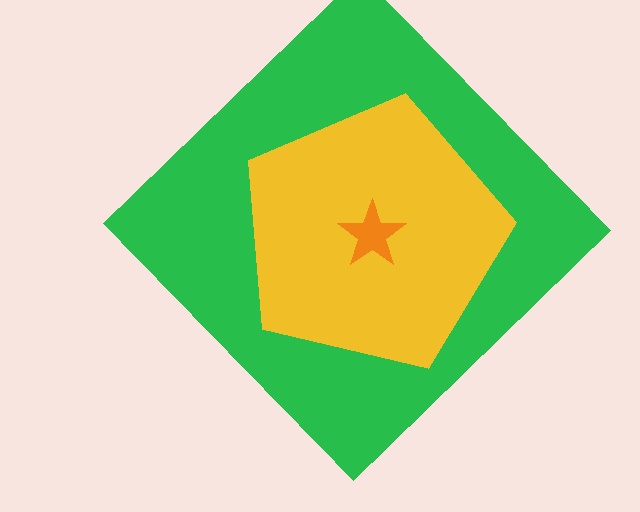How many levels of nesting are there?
3.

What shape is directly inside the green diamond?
The yellow pentagon.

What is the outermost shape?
The green diamond.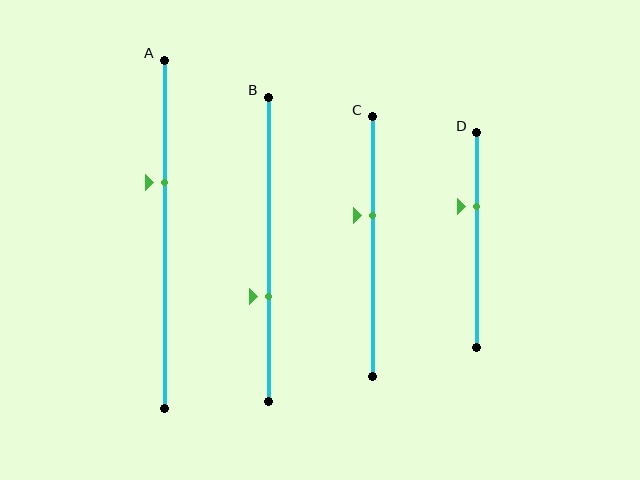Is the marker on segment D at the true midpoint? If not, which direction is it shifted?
No, the marker on segment D is shifted upward by about 16% of the segment length.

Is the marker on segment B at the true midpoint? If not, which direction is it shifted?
No, the marker on segment B is shifted downward by about 16% of the segment length.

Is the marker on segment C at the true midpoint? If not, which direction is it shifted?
No, the marker on segment C is shifted upward by about 12% of the segment length.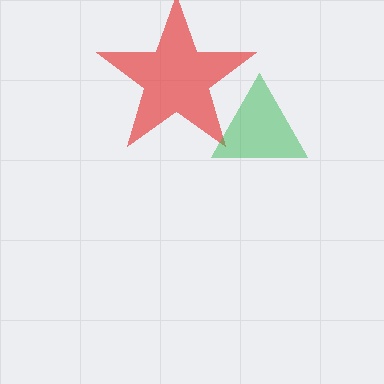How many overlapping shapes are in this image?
There are 2 overlapping shapes in the image.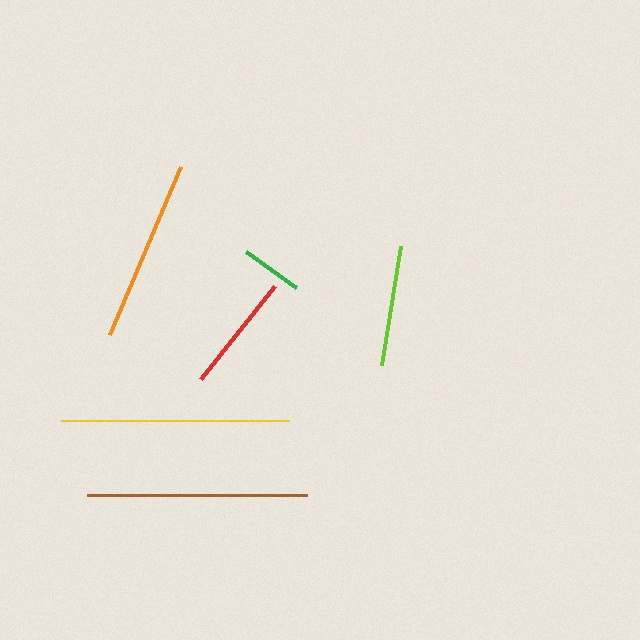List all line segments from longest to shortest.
From longest to shortest: yellow, brown, orange, lime, red, green.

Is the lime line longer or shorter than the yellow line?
The yellow line is longer than the lime line.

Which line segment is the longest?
The yellow line is the longest at approximately 228 pixels.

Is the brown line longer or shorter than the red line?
The brown line is longer than the red line.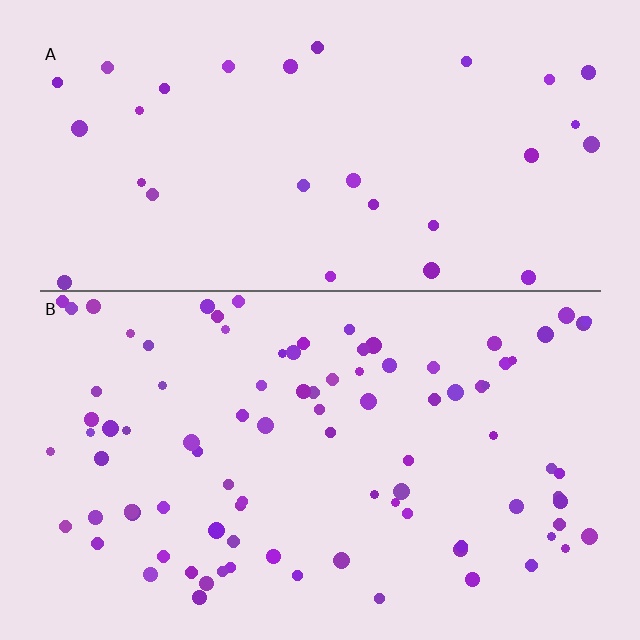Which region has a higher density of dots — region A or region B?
B (the bottom).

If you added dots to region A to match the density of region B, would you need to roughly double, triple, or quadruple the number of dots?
Approximately triple.